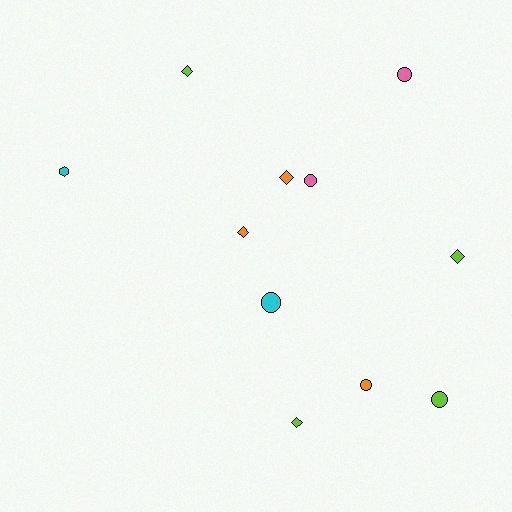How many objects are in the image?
There are 11 objects.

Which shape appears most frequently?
Diamond, with 5 objects.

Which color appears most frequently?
Lime, with 4 objects.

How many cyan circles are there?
There is 1 cyan circle.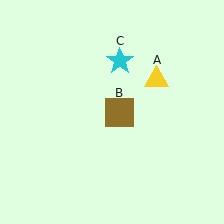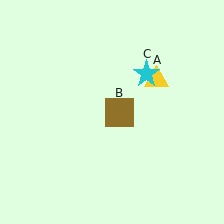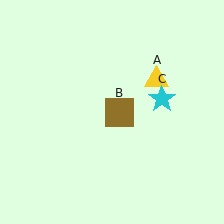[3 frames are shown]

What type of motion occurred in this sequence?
The cyan star (object C) rotated clockwise around the center of the scene.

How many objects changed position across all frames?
1 object changed position: cyan star (object C).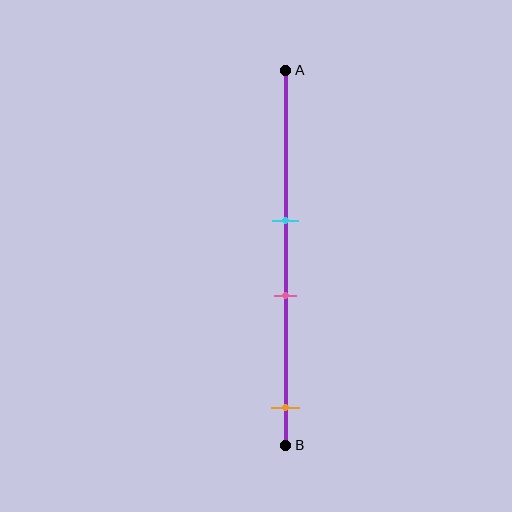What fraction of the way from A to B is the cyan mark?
The cyan mark is approximately 40% (0.4) of the way from A to B.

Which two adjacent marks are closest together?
The cyan and pink marks are the closest adjacent pair.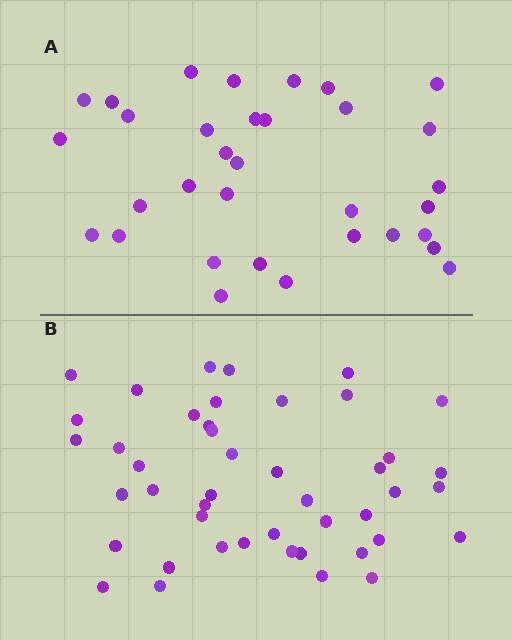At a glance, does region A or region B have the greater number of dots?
Region B (the bottom region) has more dots.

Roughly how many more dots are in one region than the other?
Region B has roughly 12 or so more dots than region A.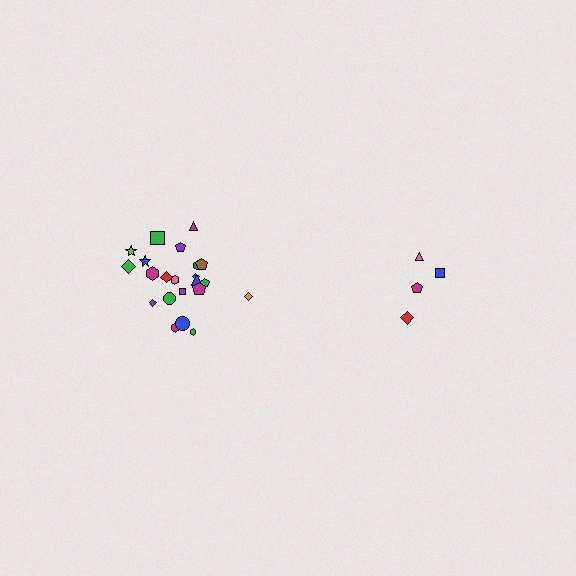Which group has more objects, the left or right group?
The left group.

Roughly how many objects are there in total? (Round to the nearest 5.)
Roughly 25 objects in total.